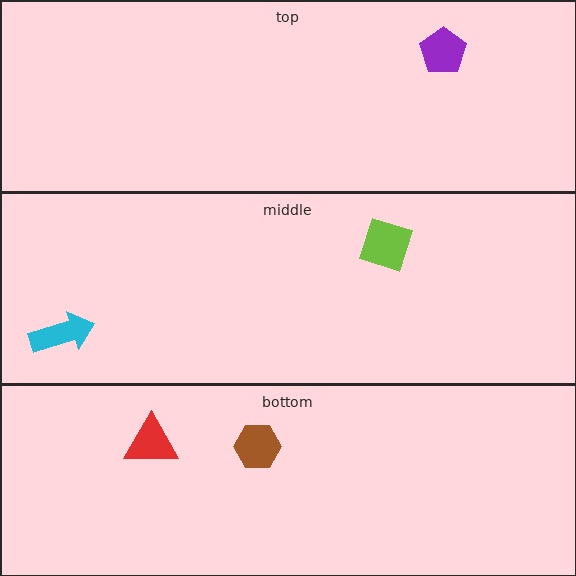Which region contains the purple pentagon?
The top region.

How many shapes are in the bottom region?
2.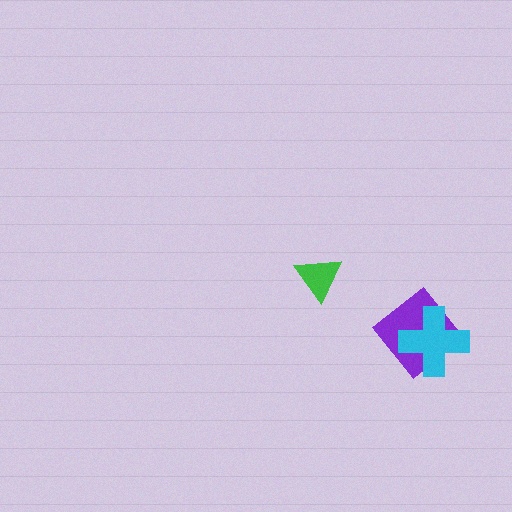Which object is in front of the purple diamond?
The cyan cross is in front of the purple diamond.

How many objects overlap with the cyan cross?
1 object overlaps with the cyan cross.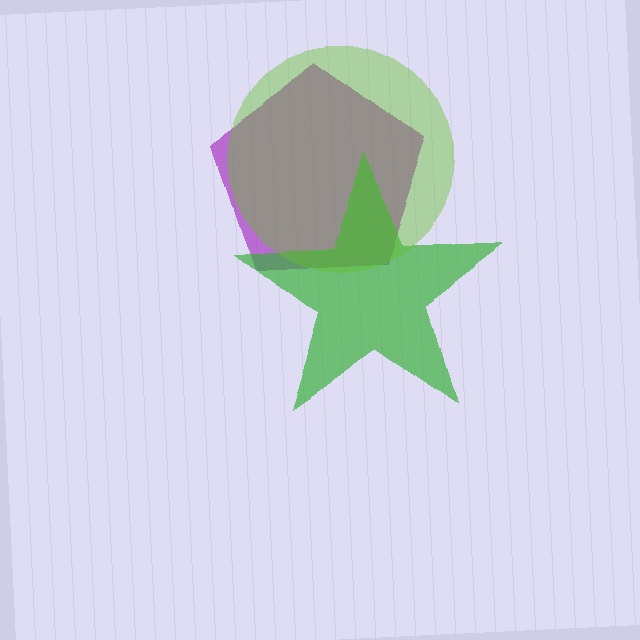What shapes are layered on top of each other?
The layered shapes are: a purple pentagon, a green star, a lime circle.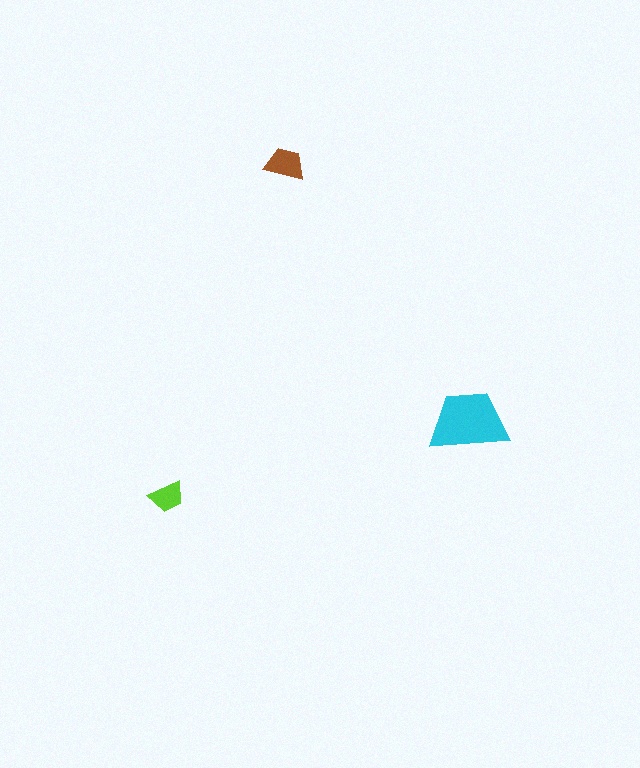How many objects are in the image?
There are 3 objects in the image.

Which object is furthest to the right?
The cyan trapezoid is rightmost.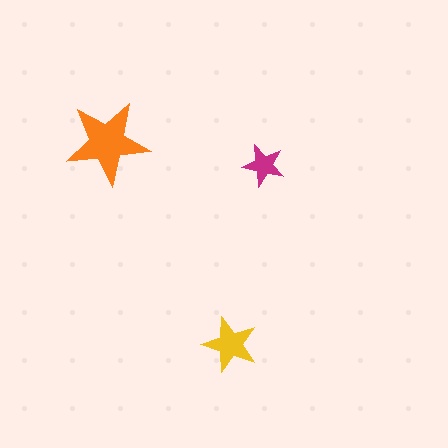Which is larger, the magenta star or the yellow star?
The yellow one.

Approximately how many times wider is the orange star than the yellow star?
About 1.5 times wider.